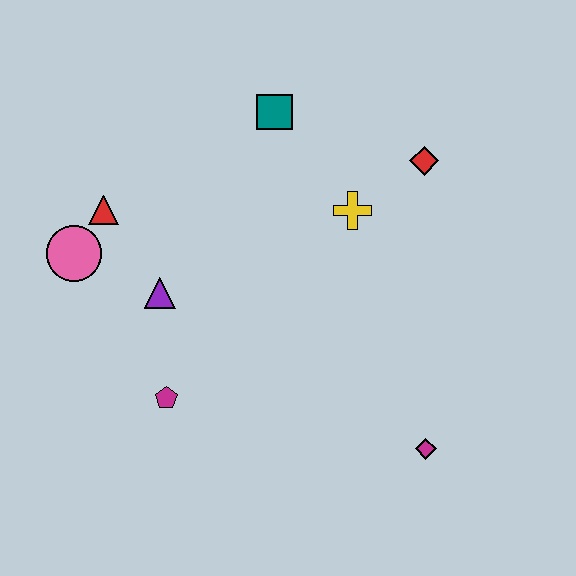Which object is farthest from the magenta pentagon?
The red diamond is farthest from the magenta pentagon.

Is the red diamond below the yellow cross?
No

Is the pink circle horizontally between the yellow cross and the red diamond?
No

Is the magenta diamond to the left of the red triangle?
No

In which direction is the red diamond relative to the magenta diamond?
The red diamond is above the magenta diamond.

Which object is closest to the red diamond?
The yellow cross is closest to the red diamond.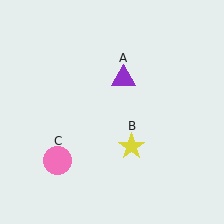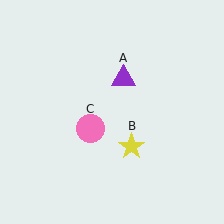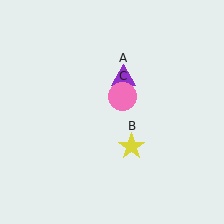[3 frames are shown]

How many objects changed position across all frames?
1 object changed position: pink circle (object C).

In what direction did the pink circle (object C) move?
The pink circle (object C) moved up and to the right.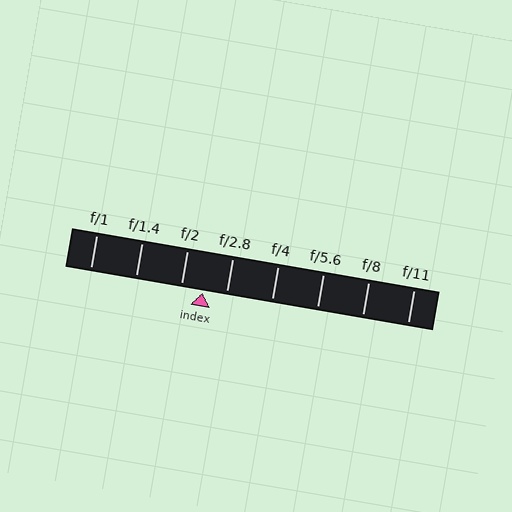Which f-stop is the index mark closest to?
The index mark is closest to f/2.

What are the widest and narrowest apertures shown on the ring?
The widest aperture shown is f/1 and the narrowest is f/11.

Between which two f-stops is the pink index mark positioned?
The index mark is between f/2 and f/2.8.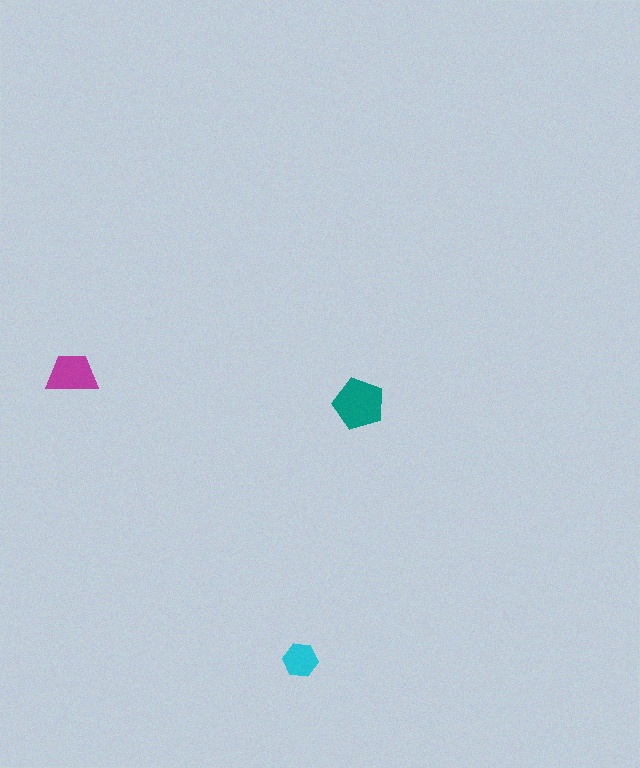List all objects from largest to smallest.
The teal pentagon, the magenta trapezoid, the cyan hexagon.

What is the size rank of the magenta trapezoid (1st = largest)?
2nd.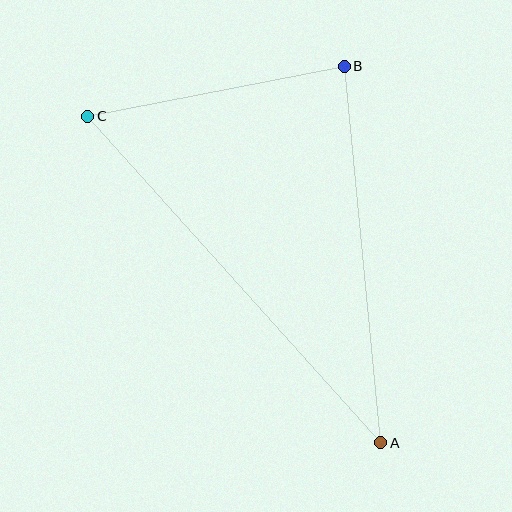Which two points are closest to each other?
Points B and C are closest to each other.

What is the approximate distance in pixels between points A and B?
The distance between A and B is approximately 378 pixels.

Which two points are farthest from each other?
Points A and C are farthest from each other.